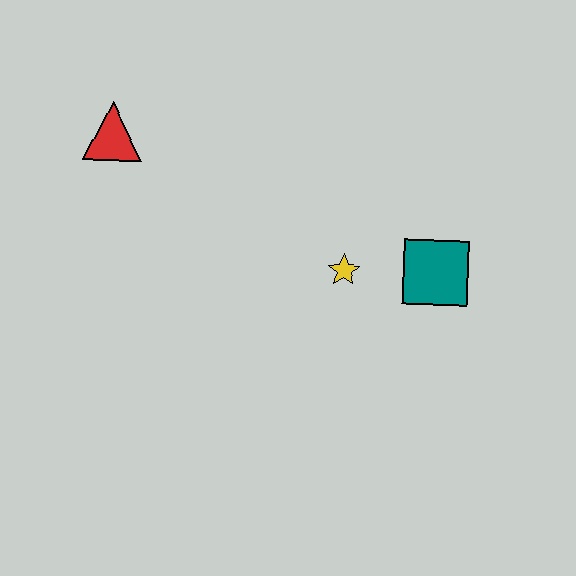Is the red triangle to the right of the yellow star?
No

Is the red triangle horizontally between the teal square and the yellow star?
No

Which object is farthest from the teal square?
The red triangle is farthest from the teal square.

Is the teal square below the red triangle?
Yes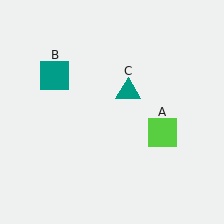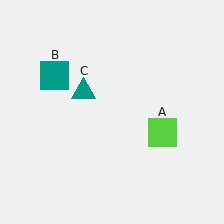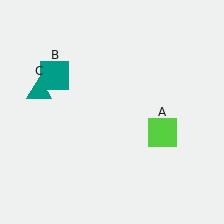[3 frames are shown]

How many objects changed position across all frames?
1 object changed position: teal triangle (object C).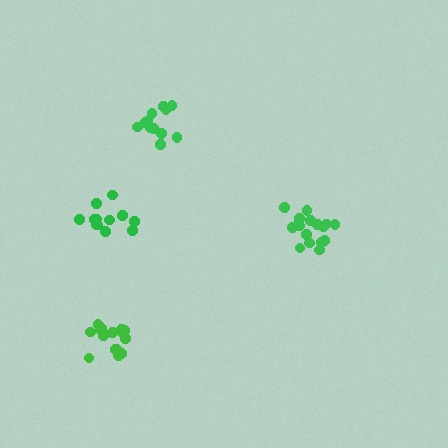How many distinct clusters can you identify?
There are 4 distinct clusters.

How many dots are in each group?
Group 1: 17 dots, Group 2: 12 dots, Group 3: 15 dots, Group 4: 12 dots (56 total).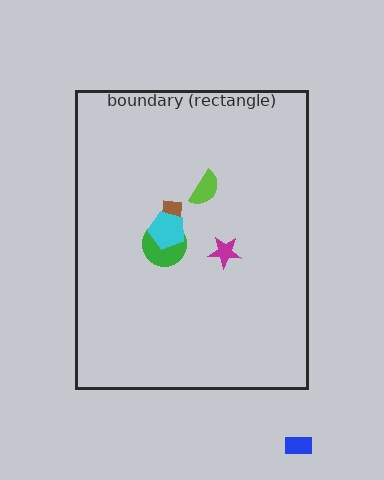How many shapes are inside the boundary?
5 inside, 1 outside.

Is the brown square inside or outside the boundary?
Inside.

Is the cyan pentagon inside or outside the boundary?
Inside.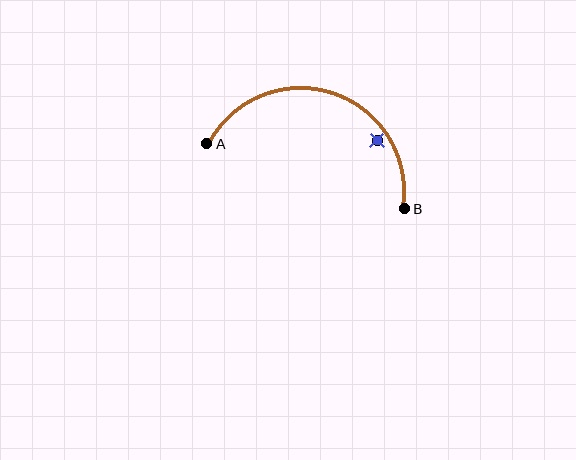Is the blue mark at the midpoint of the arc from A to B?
No — the blue mark does not lie on the arc at all. It sits slightly inside the curve.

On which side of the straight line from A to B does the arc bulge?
The arc bulges above the straight line connecting A and B.